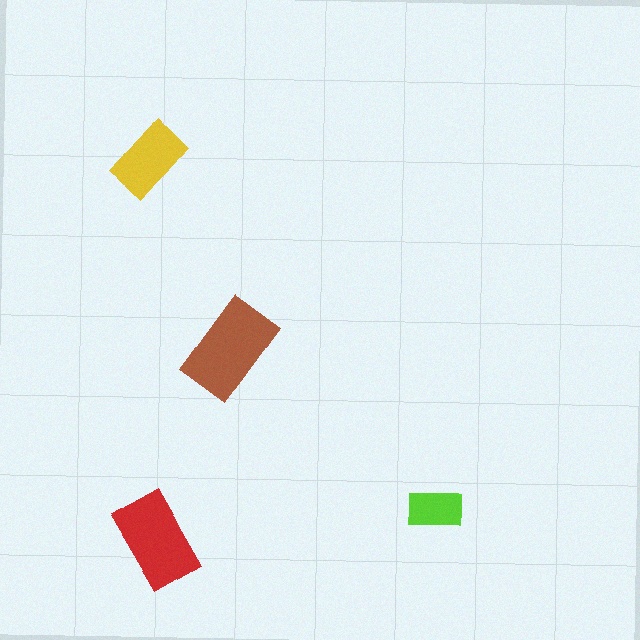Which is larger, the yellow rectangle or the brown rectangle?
The brown one.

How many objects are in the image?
There are 4 objects in the image.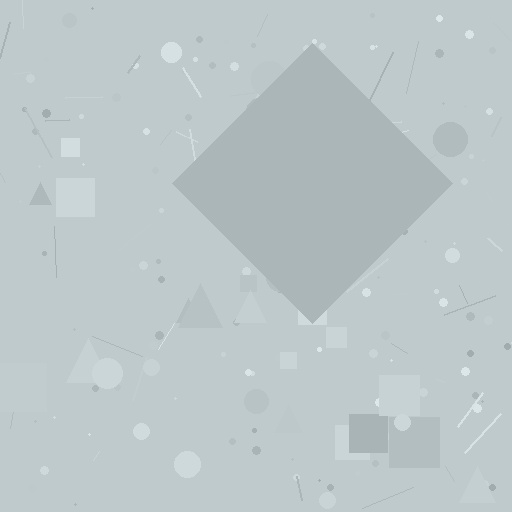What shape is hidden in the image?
A diamond is hidden in the image.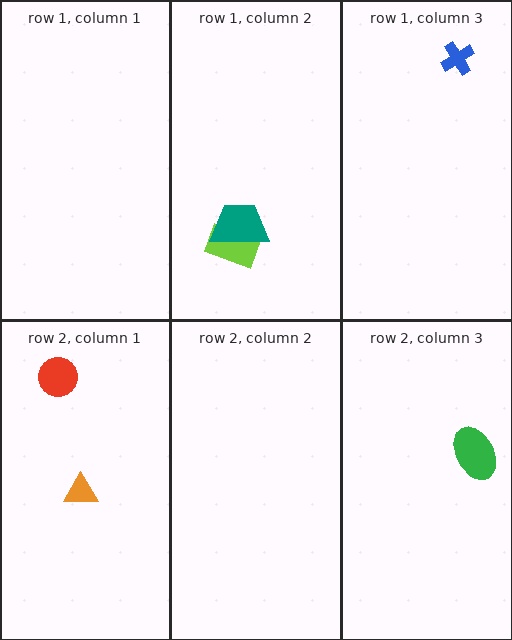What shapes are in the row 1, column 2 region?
The lime rectangle, the teal trapezoid.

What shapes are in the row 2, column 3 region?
The green ellipse.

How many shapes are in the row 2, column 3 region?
1.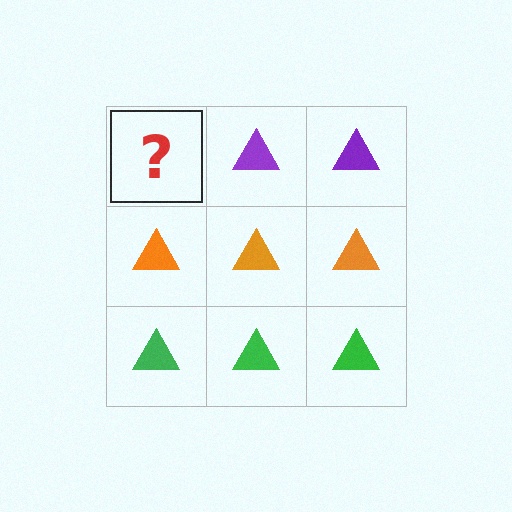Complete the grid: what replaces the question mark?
The question mark should be replaced with a purple triangle.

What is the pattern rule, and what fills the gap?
The rule is that each row has a consistent color. The gap should be filled with a purple triangle.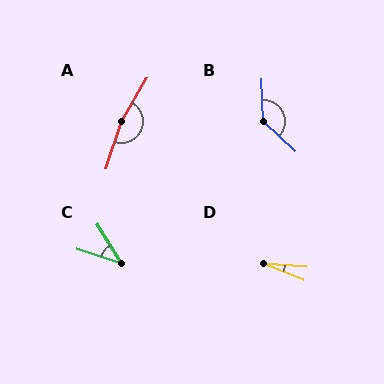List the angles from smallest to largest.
D (18°), C (40°), B (135°), A (168°).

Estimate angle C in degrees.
Approximately 40 degrees.